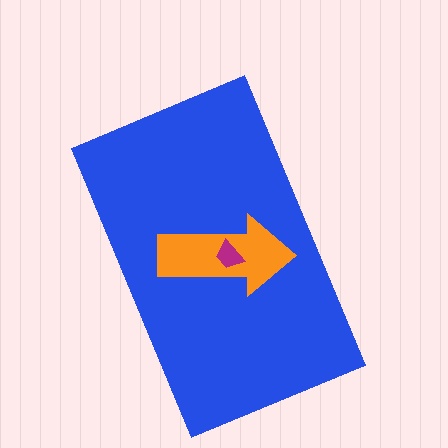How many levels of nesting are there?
3.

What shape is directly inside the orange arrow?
The magenta trapezoid.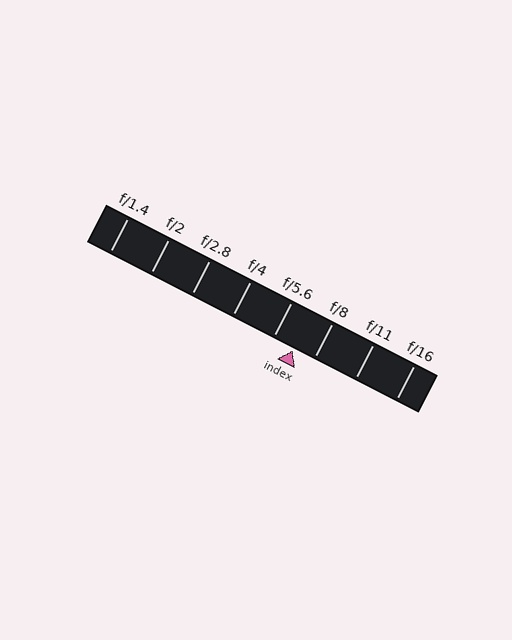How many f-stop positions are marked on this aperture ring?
There are 8 f-stop positions marked.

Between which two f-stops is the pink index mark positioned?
The index mark is between f/5.6 and f/8.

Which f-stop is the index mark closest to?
The index mark is closest to f/8.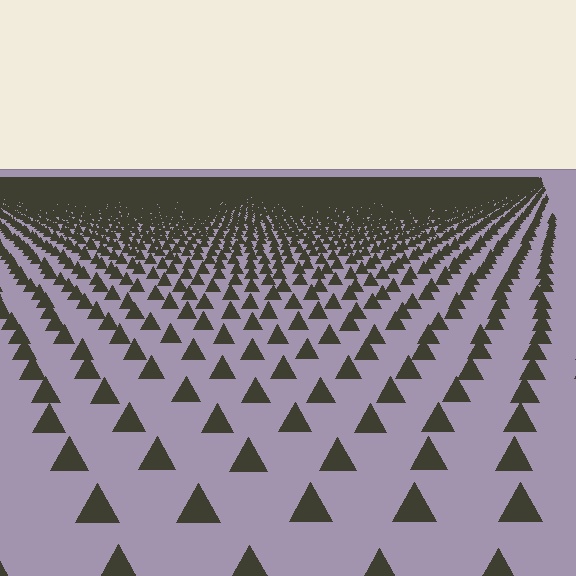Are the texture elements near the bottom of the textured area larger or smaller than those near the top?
Larger. Near the bottom, elements are closer to the viewer and appear at a bigger on-screen size.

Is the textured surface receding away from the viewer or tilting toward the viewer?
The surface is receding away from the viewer. Texture elements get smaller and denser toward the top.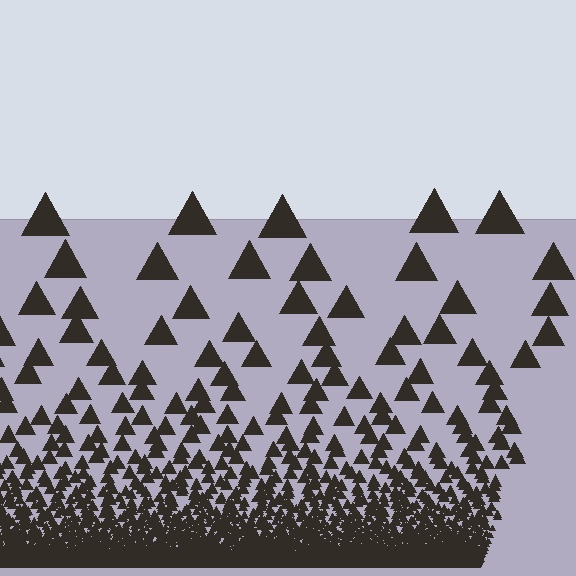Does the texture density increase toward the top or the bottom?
Density increases toward the bottom.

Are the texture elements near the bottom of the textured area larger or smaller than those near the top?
Smaller. The gradient is inverted — elements near the bottom are smaller and denser.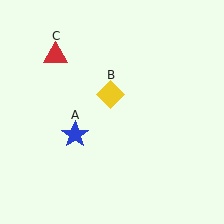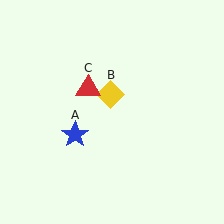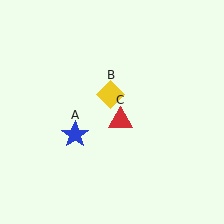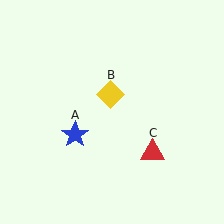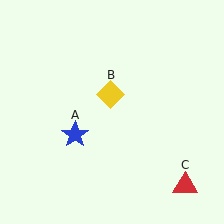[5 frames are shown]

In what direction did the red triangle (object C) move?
The red triangle (object C) moved down and to the right.